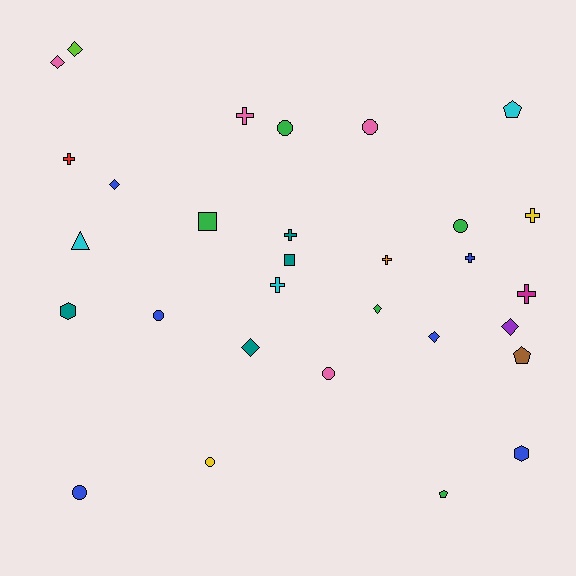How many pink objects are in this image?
There are 4 pink objects.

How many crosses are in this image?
There are 8 crosses.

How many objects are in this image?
There are 30 objects.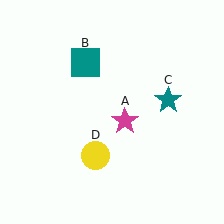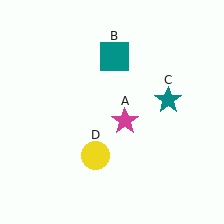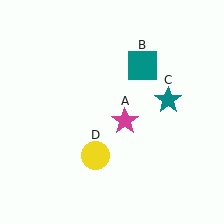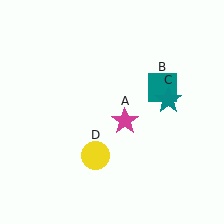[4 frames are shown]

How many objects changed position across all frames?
1 object changed position: teal square (object B).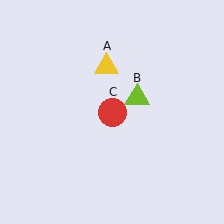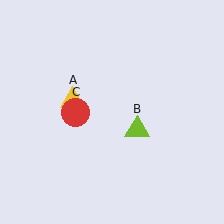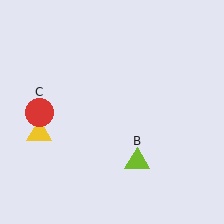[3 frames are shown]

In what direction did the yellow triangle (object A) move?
The yellow triangle (object A) moved down and to the left.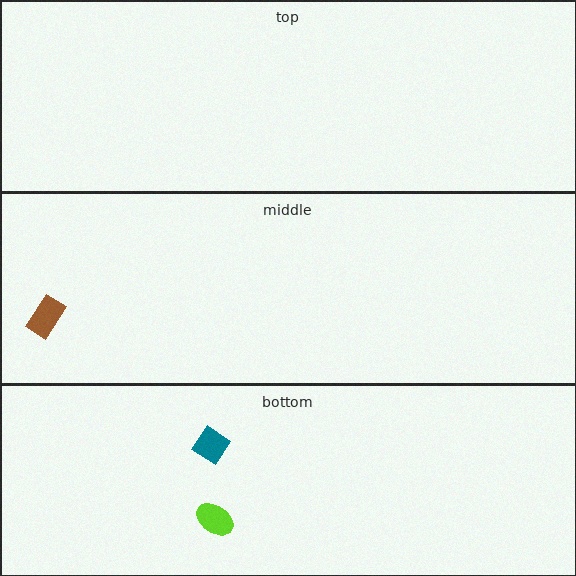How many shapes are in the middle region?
1.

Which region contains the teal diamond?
The bottom region.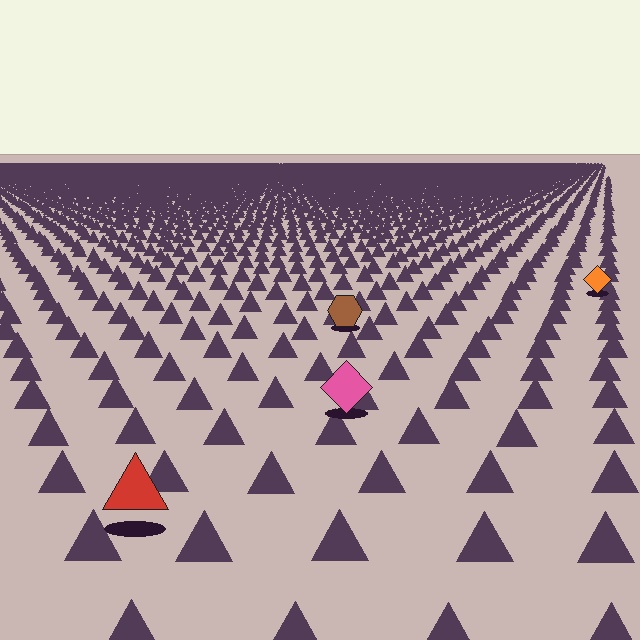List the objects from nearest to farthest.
From nearest to farthest: the red triangle, the pink diamond, the brown hexagon, the orange diamond.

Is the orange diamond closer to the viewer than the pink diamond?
No. The pink diamond is closer — you can tell from the texture gradient: the ground texture is coarser near it.